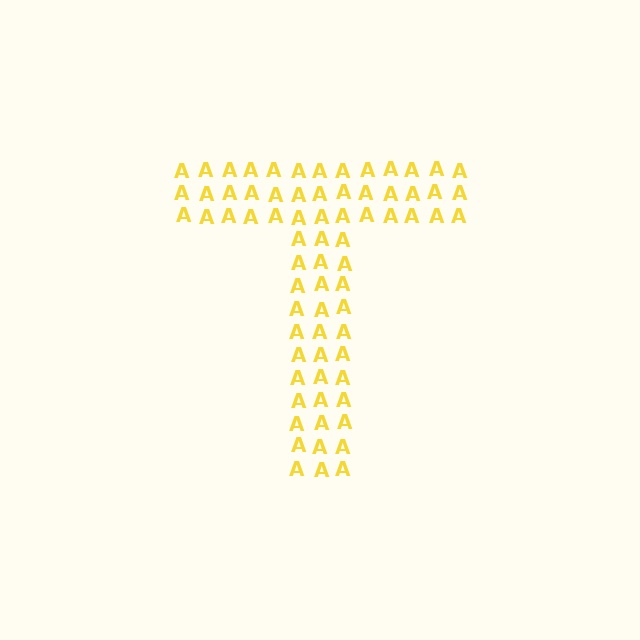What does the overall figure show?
The overall figure shows the letter T.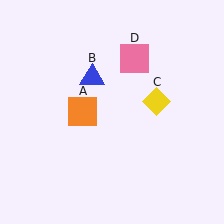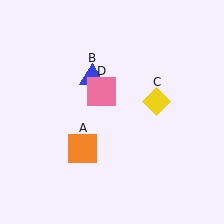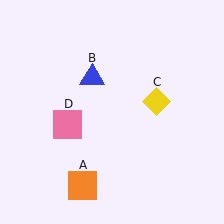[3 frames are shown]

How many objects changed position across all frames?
2 objects changed position: orange square (object A), pink square (object D).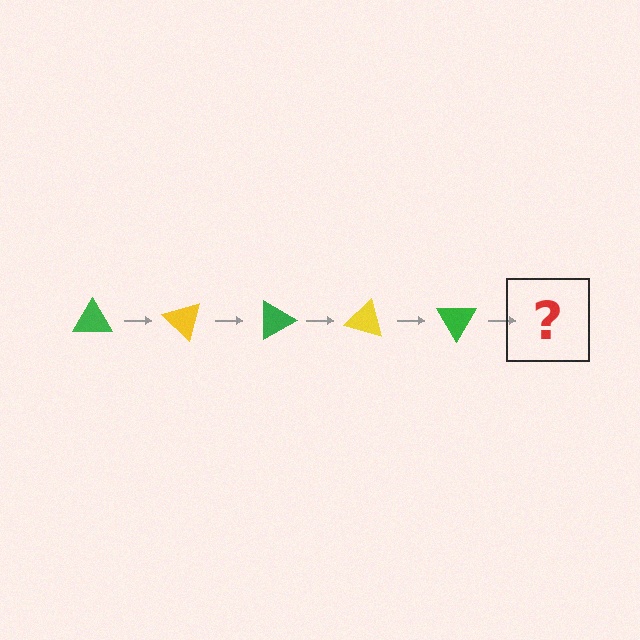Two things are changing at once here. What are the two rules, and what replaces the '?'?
The two rules are that it rotates 45 degrees each step and the color cycles through green and yellow. The '?' should be a yellow triangle, rotated 225 degrees from the start.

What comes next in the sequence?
The next element should be a yellow triangle, rotated 225 degrees from the start.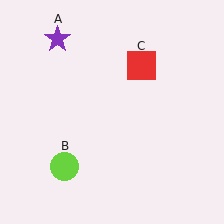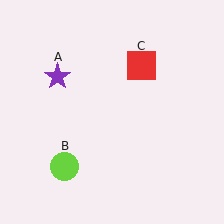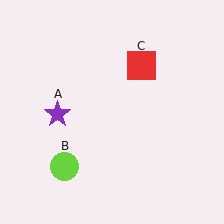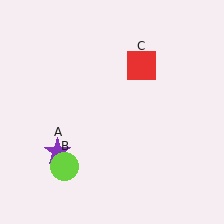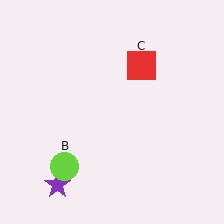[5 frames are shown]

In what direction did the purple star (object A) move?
The purple star (object A) moved down.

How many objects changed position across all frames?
1 object changed position: purple star (object A).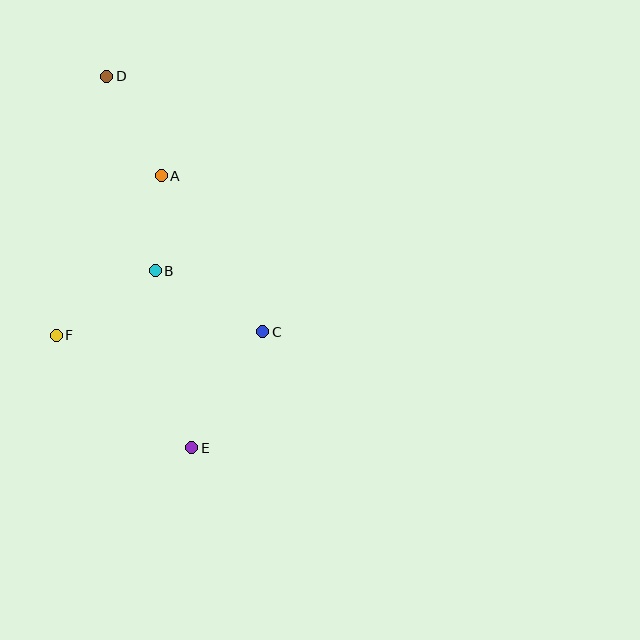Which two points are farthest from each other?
Points D and E are farthest from each other.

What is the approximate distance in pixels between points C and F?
The distance between C and F is approximately 206 pixels.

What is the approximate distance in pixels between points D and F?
The distance between D and F is approximately 264 pixels.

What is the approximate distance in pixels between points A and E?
The distance between A and E is approximately 274 pixels.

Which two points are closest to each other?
Points A and B are closest to each other.